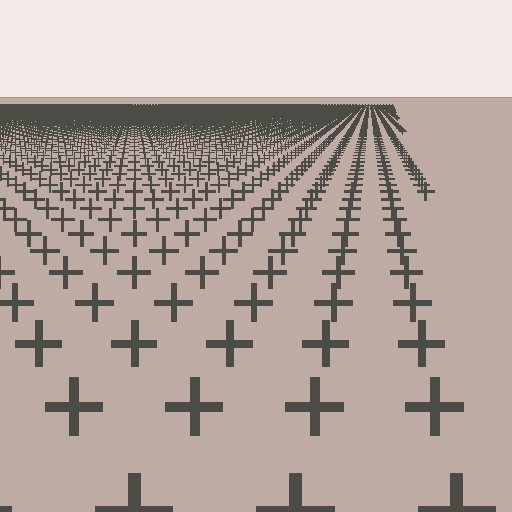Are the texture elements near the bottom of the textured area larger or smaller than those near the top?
Larger. Near the bottom, elements are closer to the viewer and appear at a bigger on-screen size.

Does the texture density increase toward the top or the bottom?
Density increases toward the top.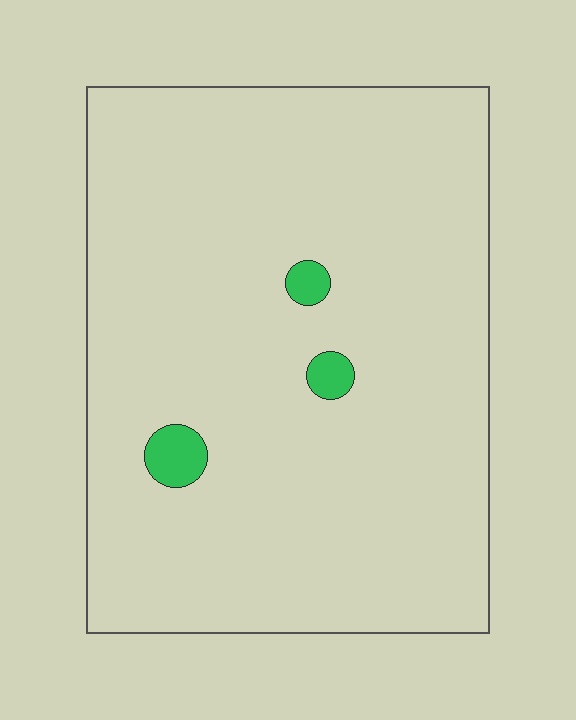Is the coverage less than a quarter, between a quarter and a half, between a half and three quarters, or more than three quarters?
Less than a quarter.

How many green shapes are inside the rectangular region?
3.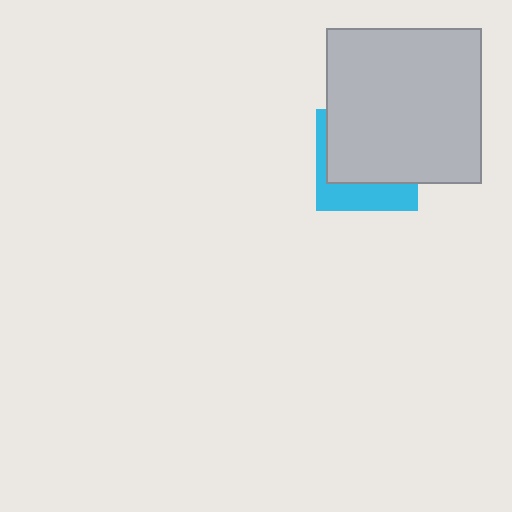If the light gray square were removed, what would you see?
You would see the complete cyan square.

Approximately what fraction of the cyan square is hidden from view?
Roughly 65% of the cyan square is hidden behind the light gray square.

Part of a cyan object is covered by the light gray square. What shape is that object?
It is a square.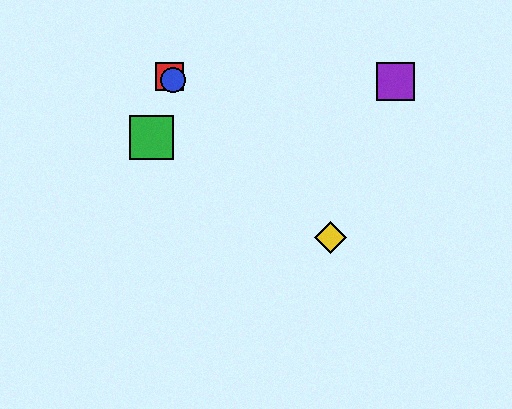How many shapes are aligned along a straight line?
3 shapes (the red square, the blue circle, the yellow diamond) are aligned along a straight line.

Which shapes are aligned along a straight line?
The red square, the blue circle, the yellow diamond are aligned along a straight line.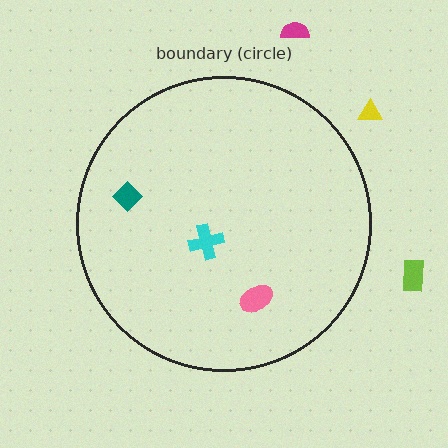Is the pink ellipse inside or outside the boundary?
Inside.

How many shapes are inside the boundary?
3 inside, 3 outside.